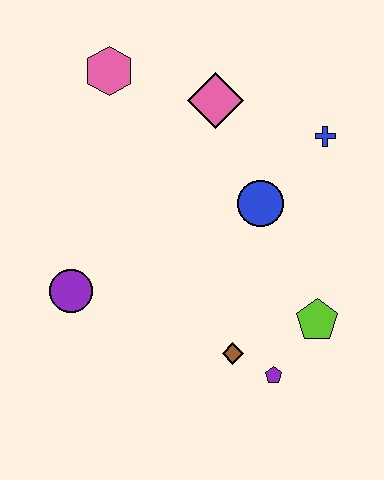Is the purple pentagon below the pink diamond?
Yes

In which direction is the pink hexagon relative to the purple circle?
The pink hexagon is above the purple circle.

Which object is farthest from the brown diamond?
The pink hexagon is farthest from the brown diamond.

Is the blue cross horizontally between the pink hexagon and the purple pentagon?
No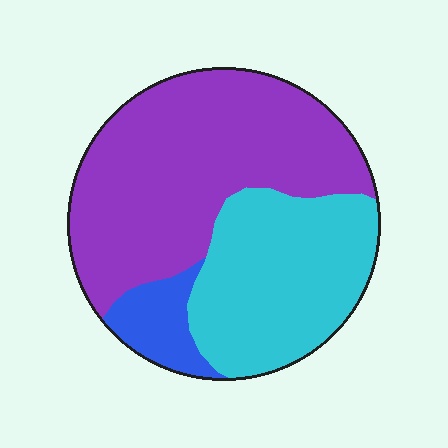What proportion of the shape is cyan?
Cyan covers roughly 35% of the shape.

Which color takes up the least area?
Blue, at roughly 10%.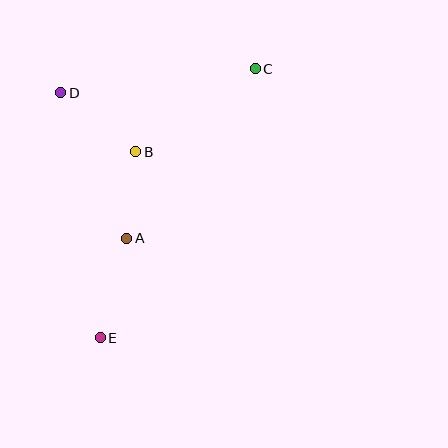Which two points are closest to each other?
Points A and B are closest to each other.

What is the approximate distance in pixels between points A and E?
The distance between A and E is approximately 103 pixels.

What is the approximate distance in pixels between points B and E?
The distance between B and E is approximately 189 pixels.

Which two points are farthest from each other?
Points C and E are farthest from each other.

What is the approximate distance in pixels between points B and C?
The distance between B and C is approximately 145 pixels.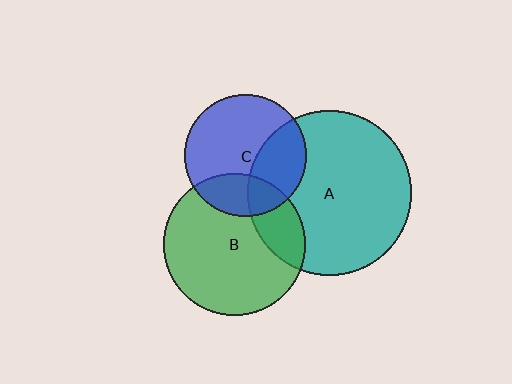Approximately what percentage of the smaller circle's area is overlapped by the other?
Approximately 20%.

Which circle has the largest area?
Circle A (teal).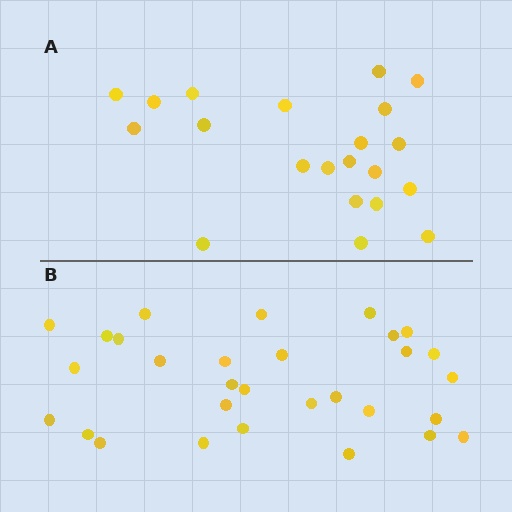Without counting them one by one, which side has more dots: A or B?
Region B (the bottom region) has more dots.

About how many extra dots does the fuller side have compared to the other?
Region B has roughly 8 or so more dots than region A.